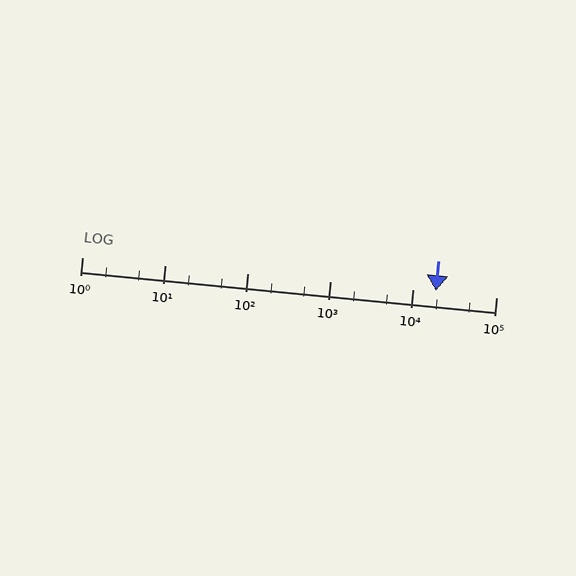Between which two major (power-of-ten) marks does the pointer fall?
The pointer is between 10000 and 100000.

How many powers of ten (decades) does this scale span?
The scale spans 5 decades, from 1 to 100000.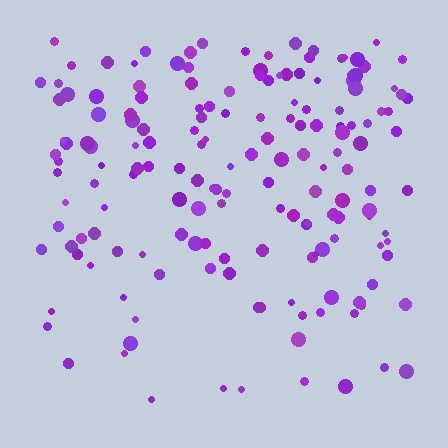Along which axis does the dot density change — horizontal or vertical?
Vertical.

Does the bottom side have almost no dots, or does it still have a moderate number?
Still a moderate number, just noticeably fewer than the top.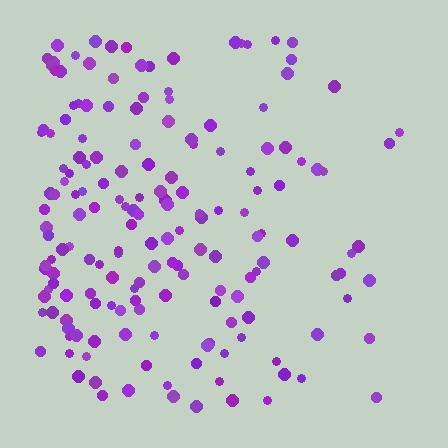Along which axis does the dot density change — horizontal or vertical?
Horizontal.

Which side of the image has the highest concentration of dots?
The left.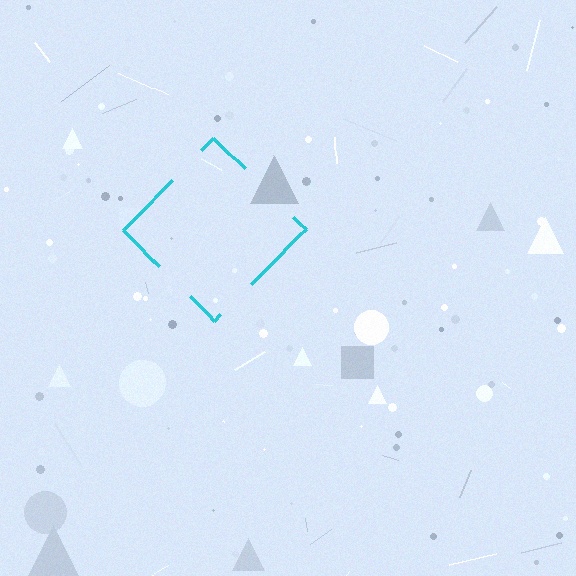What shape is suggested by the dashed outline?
The dashed outline suggests a diamond.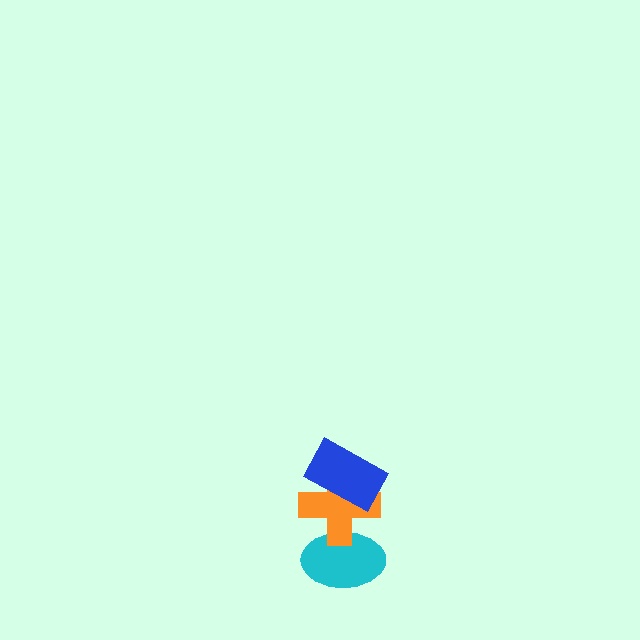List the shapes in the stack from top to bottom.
From top to bottom: the blue rectangle, the orange cross, the cyan ellipse.